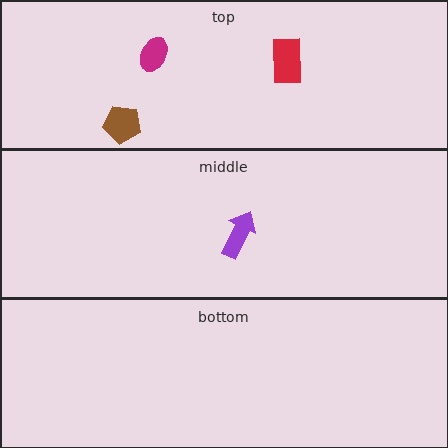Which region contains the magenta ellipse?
The top region.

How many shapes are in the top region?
3.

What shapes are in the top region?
The brown pentagon, the red rectangle, the magenta ellipse.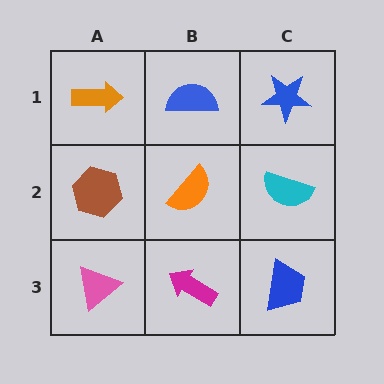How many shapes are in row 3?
3 shapes.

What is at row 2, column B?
An orange semicircle.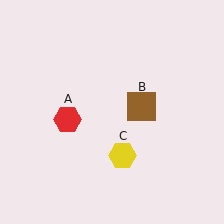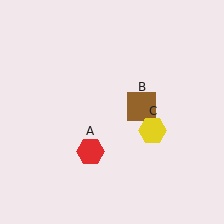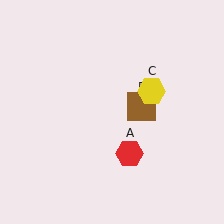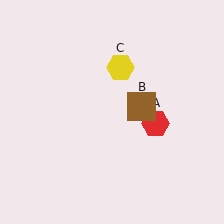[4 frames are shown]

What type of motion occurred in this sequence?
The red hexagon (object A), yellow hexagon (object C) rotated counterclockwise around the center of the scene.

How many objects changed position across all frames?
2 objects changed position: red hexagon (object A), yellow hexagon (object C).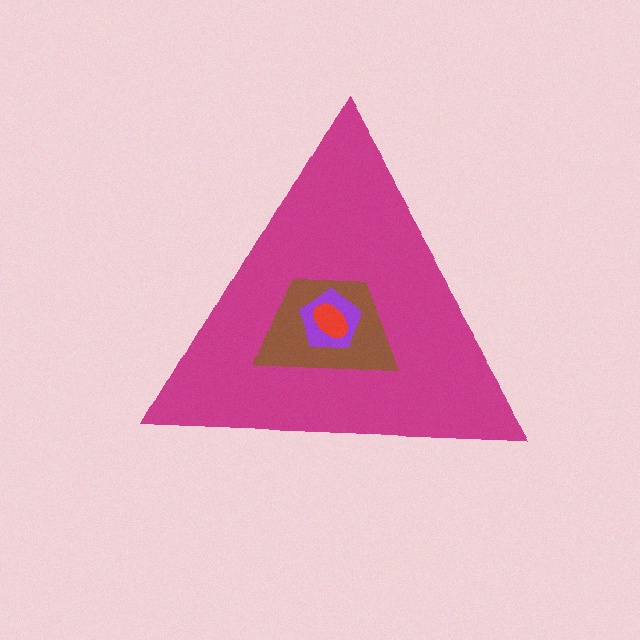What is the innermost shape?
The red ellipse.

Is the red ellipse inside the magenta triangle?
Yes.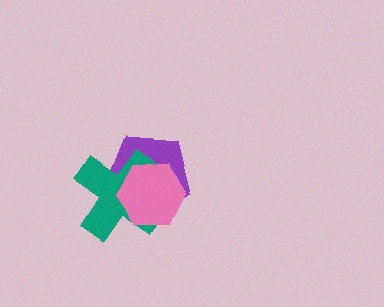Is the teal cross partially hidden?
Yes, it is partially covered by another shape.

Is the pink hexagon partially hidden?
No, no other shape covers it.